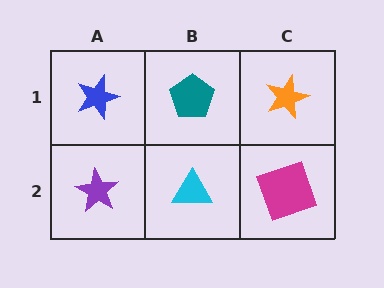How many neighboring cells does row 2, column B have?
3.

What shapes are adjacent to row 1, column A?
A purple star (row 2, column A), a teal pentagon (row 1, column B).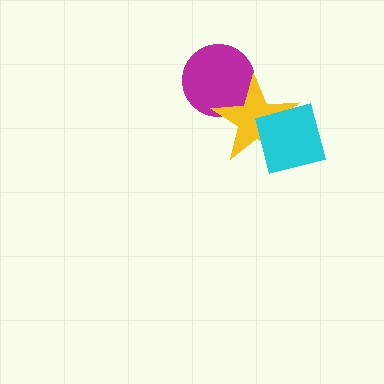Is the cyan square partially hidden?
No, no other shape covers it.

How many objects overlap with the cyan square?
1 object overlaps with the cyan square.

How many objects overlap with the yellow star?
2 objects overlap with the yellow star.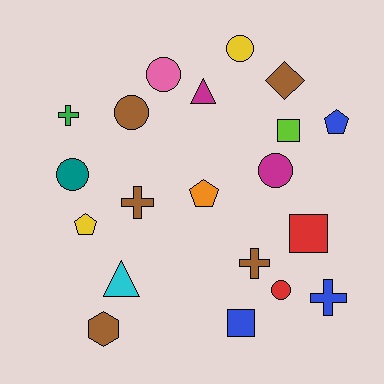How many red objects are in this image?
There are 2 red objects.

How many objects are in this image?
There are 20 objects.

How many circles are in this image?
There are 6 circles.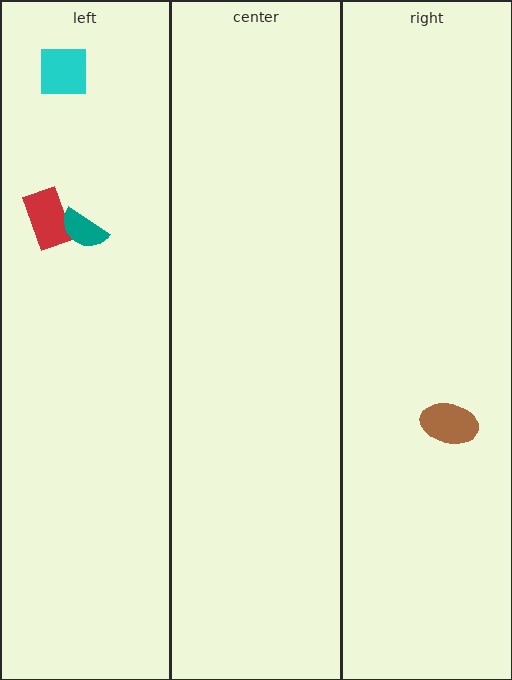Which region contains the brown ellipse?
The right region.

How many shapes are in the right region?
1.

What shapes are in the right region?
The brown ellipse.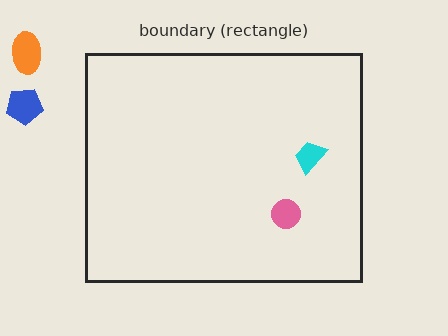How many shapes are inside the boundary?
2 inside, 2 outside.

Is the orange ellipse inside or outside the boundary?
Outside.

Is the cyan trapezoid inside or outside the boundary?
Inside.